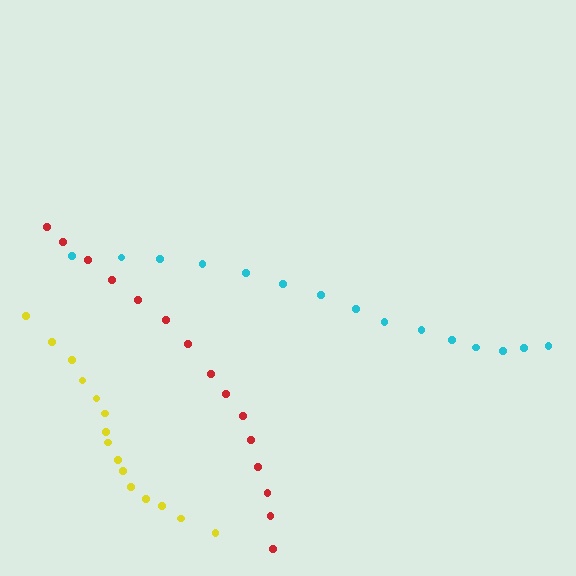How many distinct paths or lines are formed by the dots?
There are 3 distinct paths.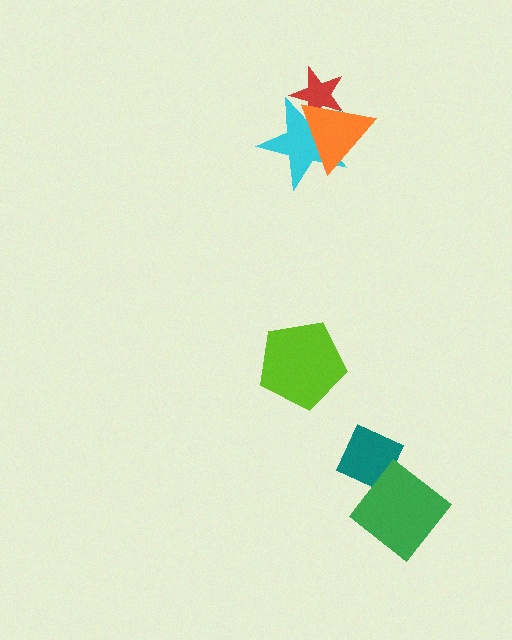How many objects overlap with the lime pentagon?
0 objects overlap with the lime pentagon.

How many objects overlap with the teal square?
0 objects overlap with the teal square.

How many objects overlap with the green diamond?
0 objects overlap with the green diamond.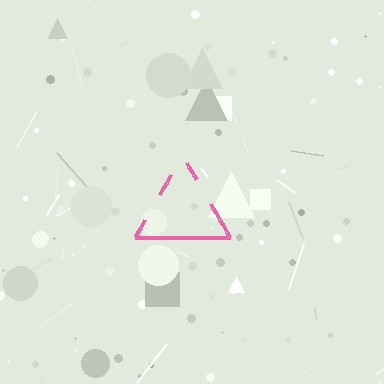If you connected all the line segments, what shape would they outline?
They would outline a triangle.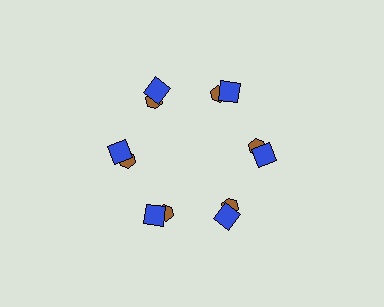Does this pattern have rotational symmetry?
Yes, this pattern has 6-fold rotational symmetry. It looks the same after rotating 60 degrees around the center.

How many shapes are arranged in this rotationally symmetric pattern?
There are 12 shapes, arranged in 6 groups of 2.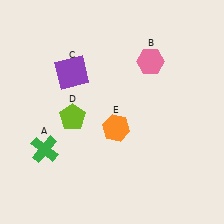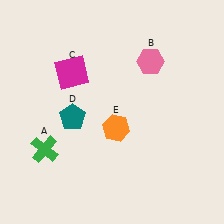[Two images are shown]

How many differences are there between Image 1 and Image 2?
There are 2 differences between the two images.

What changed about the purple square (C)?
In Image 1, C is purple. In Image 2, it changed to magenta.